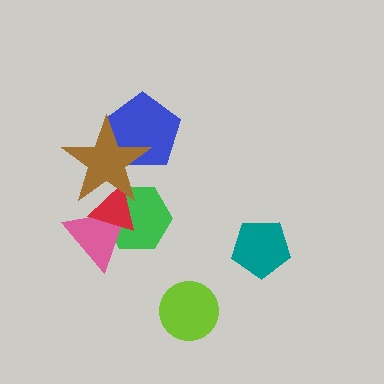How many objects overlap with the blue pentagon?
1 object overlaps with the blue pentagon.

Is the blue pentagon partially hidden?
Yes, it is partially covered by another shape.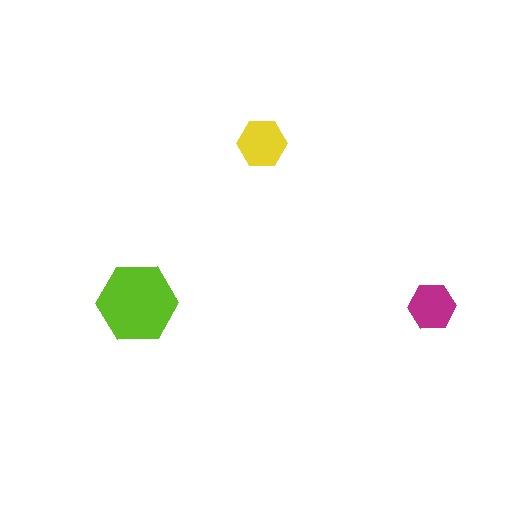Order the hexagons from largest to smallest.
the lime one, the yellow one, the magenta one.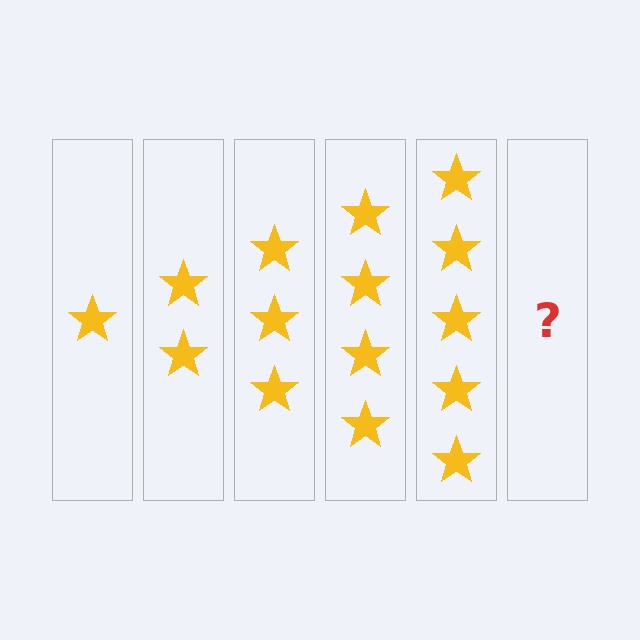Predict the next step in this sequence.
The next step is 6 stars.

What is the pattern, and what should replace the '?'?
The pattern is that each step adds one more star. The '?' should be 6 stars.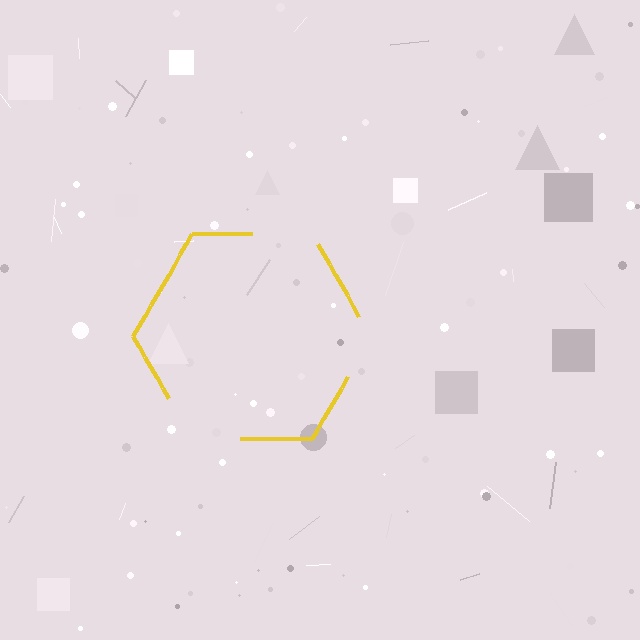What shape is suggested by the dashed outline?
The dashed outline suggests a hexagon.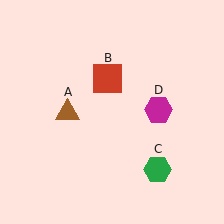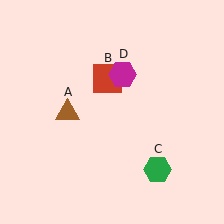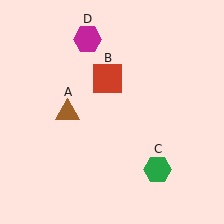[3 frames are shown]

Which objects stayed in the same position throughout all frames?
Brown triangle (object A) and red square (object B) and green hexagon (object C) remained stationary.